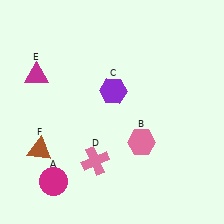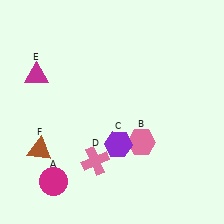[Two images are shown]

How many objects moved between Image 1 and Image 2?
1 object moved between the two images.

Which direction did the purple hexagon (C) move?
The purple hexagon (C) moved down.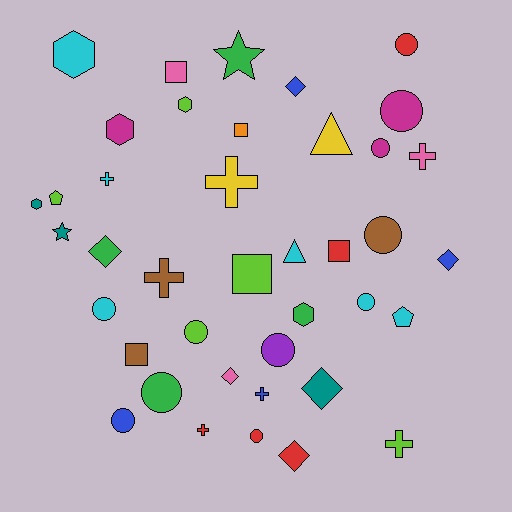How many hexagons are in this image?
There are 5 hexagons.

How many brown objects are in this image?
There are 3 brown objects.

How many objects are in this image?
There are 40 objects.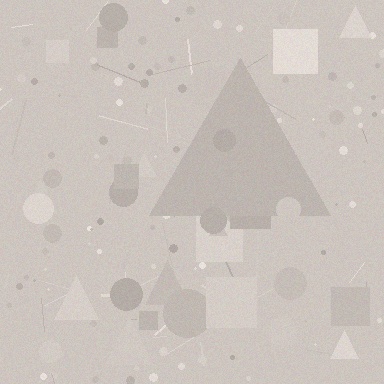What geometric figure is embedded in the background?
A triangle is embedded in the background.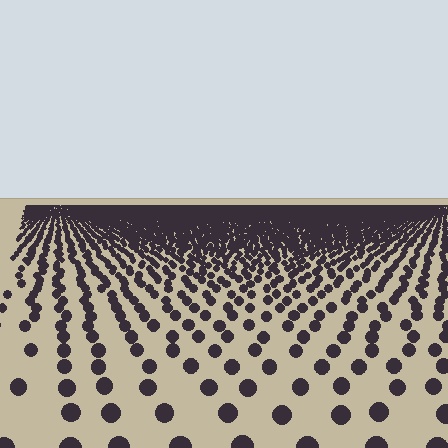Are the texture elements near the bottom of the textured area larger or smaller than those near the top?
Larger. Near the bottom, elements are closer to the viewer and appear at a bigger on-screen size.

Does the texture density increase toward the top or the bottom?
Density increases toward the top.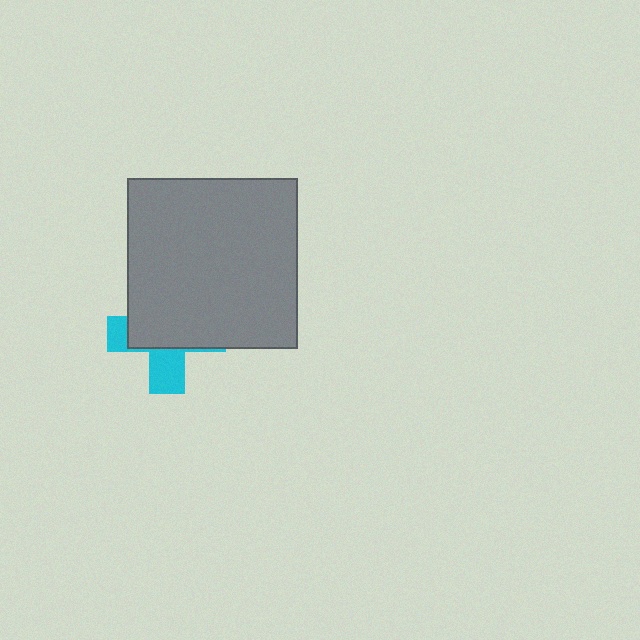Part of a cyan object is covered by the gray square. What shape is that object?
It is a cross.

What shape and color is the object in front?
The object in front is a gray square.